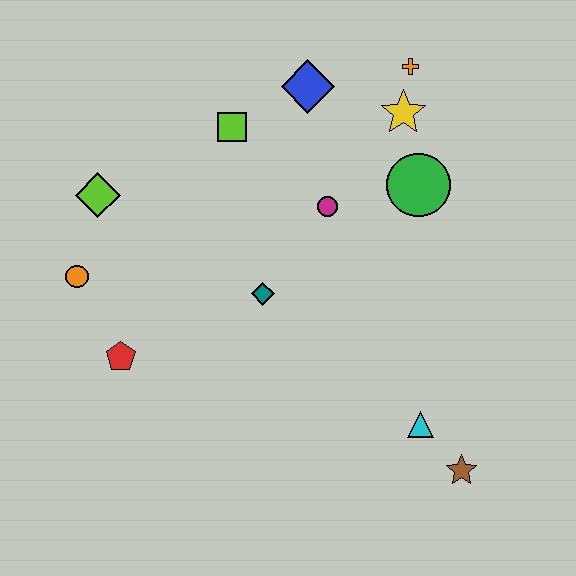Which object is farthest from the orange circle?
The brown star is farthest from the orange circle.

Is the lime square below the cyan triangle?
No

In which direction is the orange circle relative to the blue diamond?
The orange circle is to the left of the blue diamond.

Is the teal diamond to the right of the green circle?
No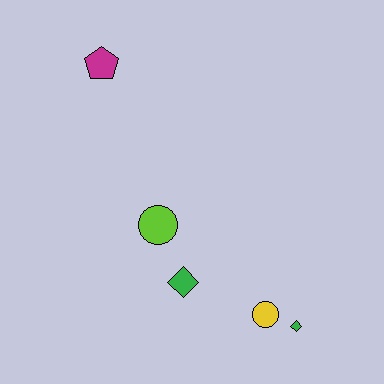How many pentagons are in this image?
There is 1 pentagon.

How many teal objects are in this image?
There are no teal objects.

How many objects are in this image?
There are 5 objects.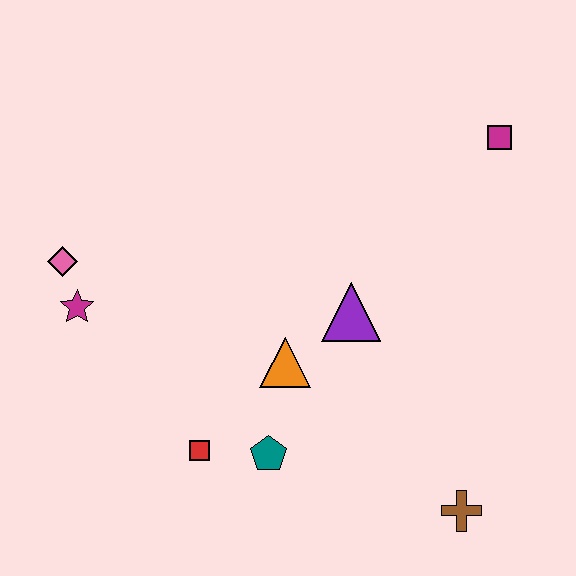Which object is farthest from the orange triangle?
The magenta square is farthest from the orange triangle.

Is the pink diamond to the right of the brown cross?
No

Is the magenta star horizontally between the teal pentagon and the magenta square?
No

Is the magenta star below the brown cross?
No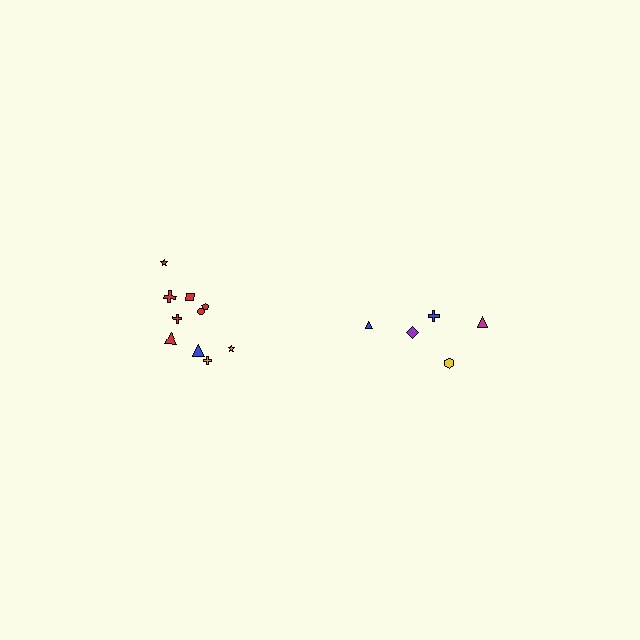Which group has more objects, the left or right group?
The left group.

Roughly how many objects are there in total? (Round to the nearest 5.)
Roughly 15 objects in total.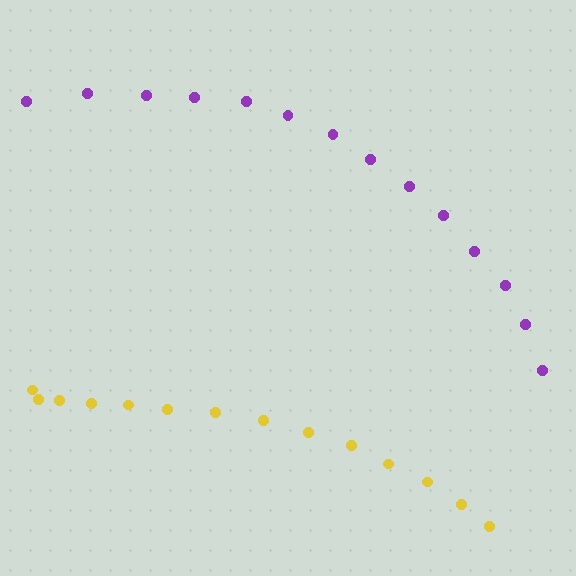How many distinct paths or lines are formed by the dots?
There are 2 distinct paths.